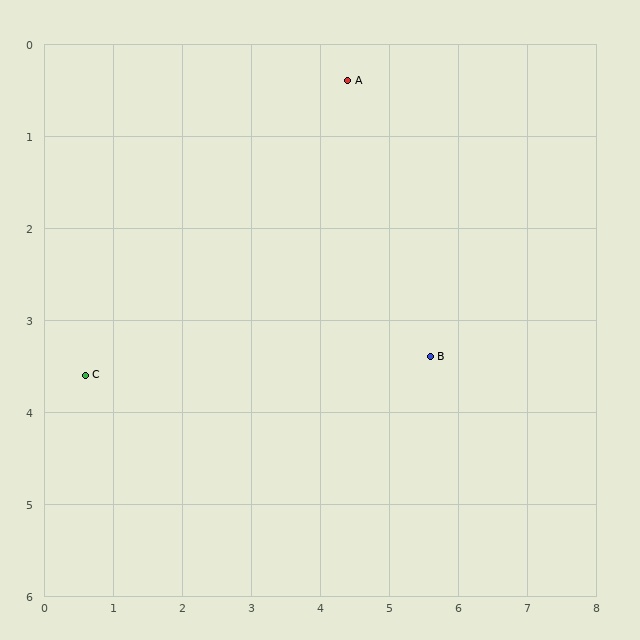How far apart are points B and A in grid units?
Points B and A are about 3.2 grid units apart.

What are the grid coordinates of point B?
Point B is at approximately (5.6, 3.4).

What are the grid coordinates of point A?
Point A is at approximately (4.4, 0.4).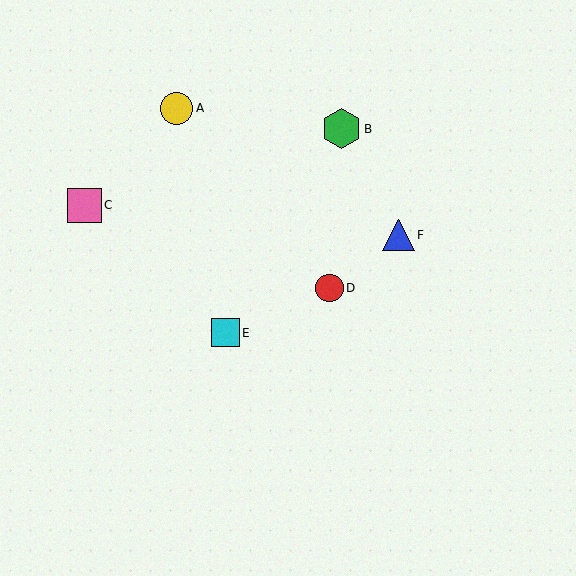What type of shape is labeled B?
Shape B is a green hexagon.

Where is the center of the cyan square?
The center of the cyan square is at (225, 333).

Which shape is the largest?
The green hexagon (labeled B) is the largest.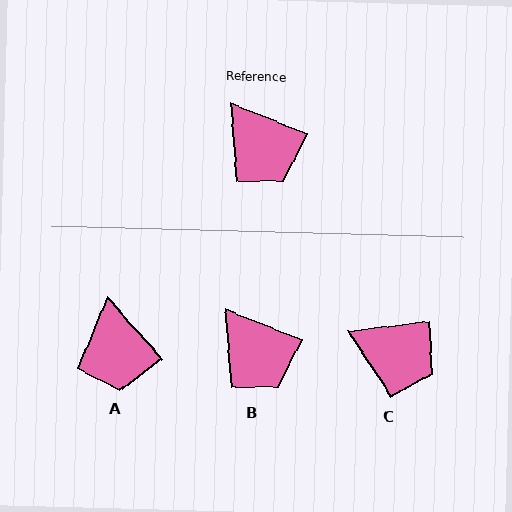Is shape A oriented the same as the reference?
No, it is off by about 27 degrees.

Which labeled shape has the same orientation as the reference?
B.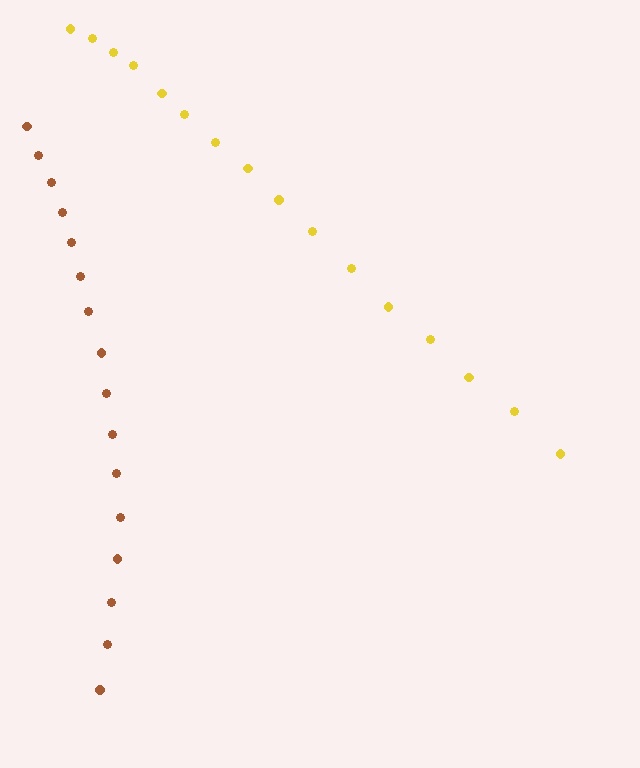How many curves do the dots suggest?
There are 2 distinct paths.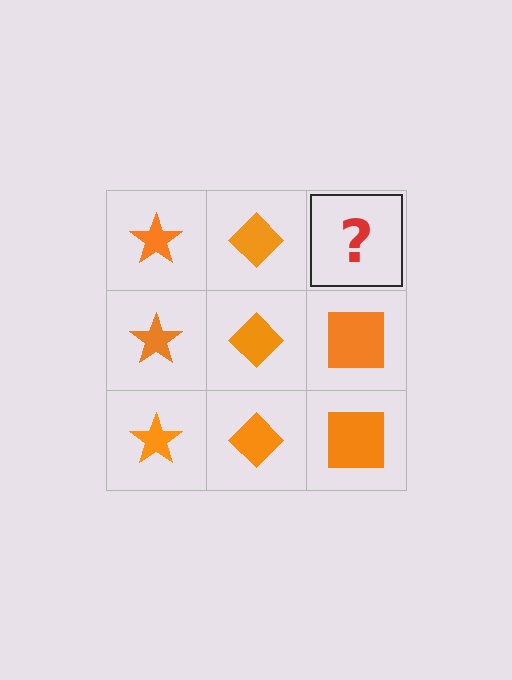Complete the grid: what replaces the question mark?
The question mark should be replaced with an orange square.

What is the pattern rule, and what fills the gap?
The rule is that each column has a consistent shape. The gap should be filled with an orange square.